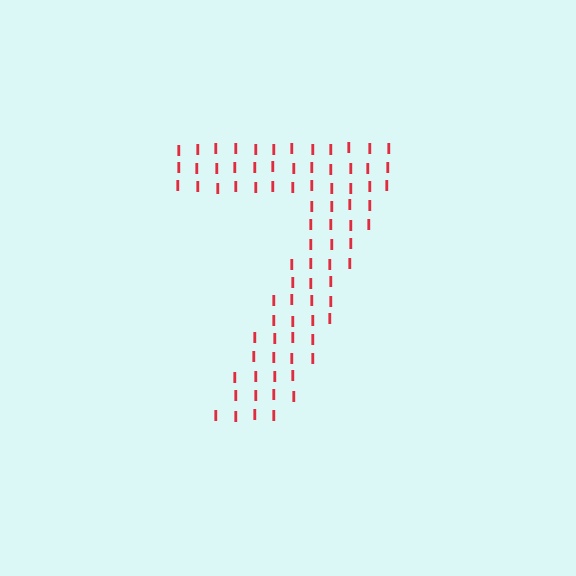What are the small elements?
The small elements are letter I's.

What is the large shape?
The large shape is the digit 7.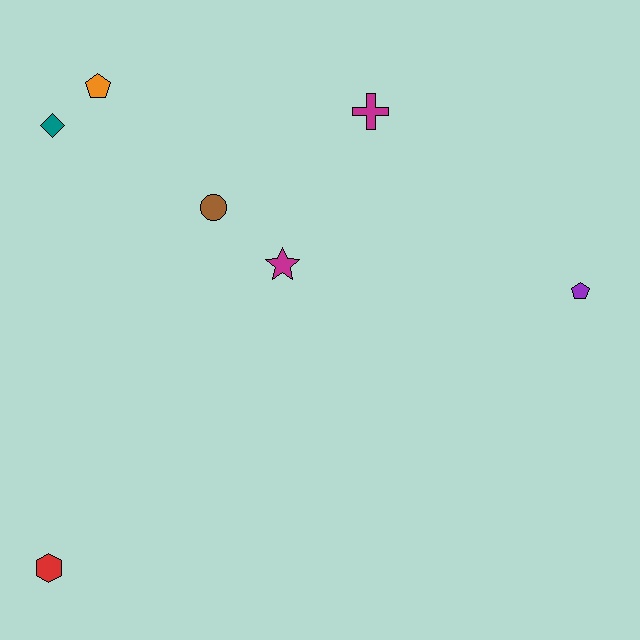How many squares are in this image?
There are no squares.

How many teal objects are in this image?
There is 1 teal object.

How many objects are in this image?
There are 7 objects.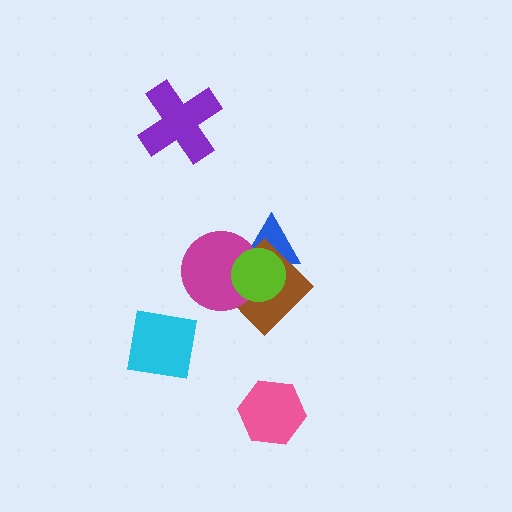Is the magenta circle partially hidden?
Yes, it is partially covered by another shape.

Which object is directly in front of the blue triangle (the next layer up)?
The brown diamond is directly in front of the blue triangle.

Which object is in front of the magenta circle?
The lime circle is in front of the magenta circle.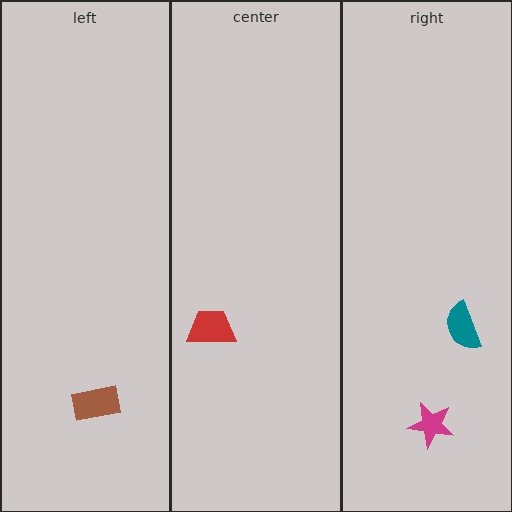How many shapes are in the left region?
1.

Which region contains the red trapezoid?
The center region.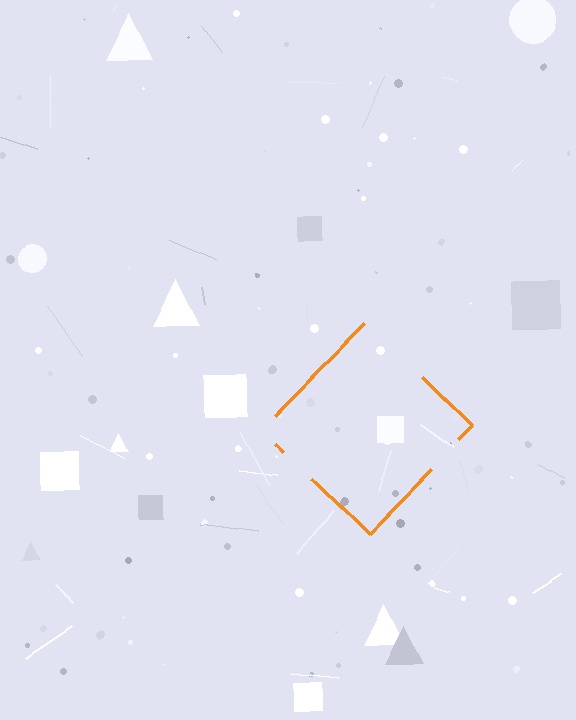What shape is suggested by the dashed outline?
The dashed outline suggests a diamond.